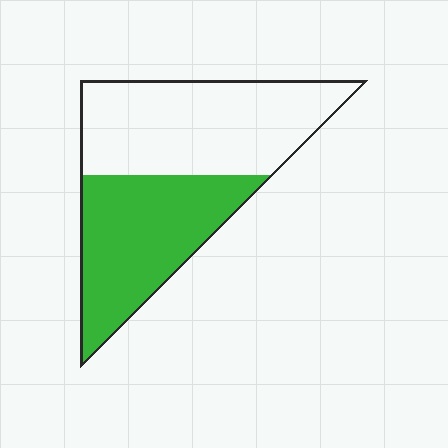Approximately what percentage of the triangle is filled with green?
Approximately 45%.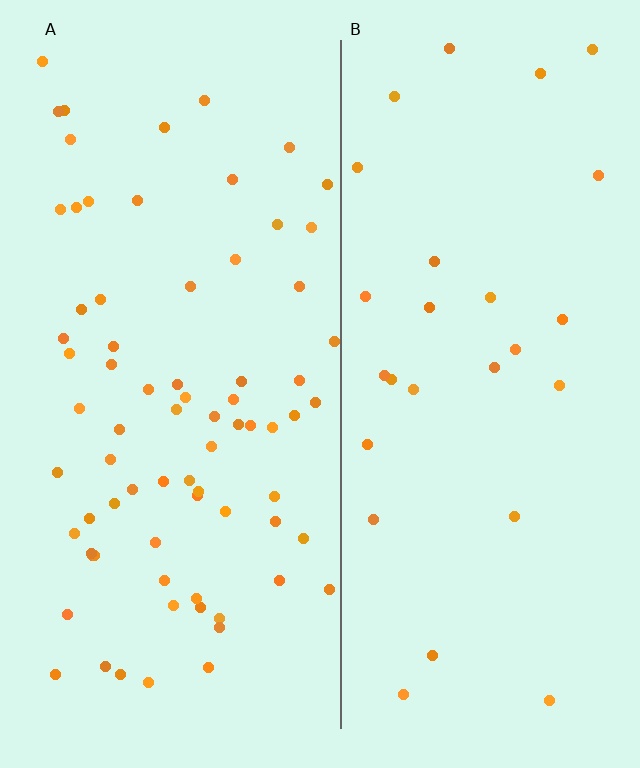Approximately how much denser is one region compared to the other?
Approximately 2.7× — region A over region B.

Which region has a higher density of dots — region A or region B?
A (the left).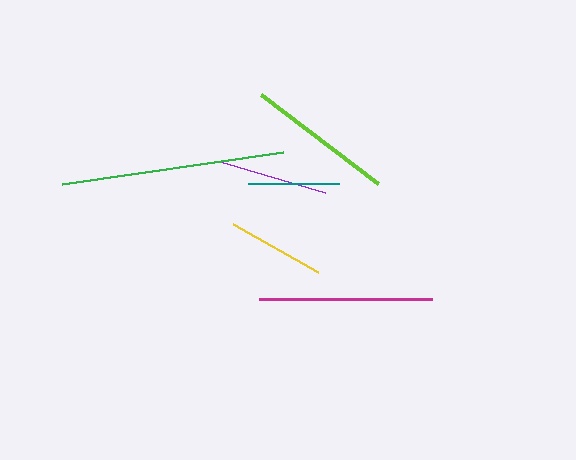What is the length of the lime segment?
The lime segment is approximately 147 pixels long.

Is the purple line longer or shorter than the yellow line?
The purple line is longer than the yellow line.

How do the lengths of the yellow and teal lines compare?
The yellow and teal lines are approximately the same length.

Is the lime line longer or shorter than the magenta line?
The magenta line is longer than the lime line.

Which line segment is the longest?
The green line is the longest at approximately 223 pixels.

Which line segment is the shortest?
The teal line is the shortest at approximately 91 pixels.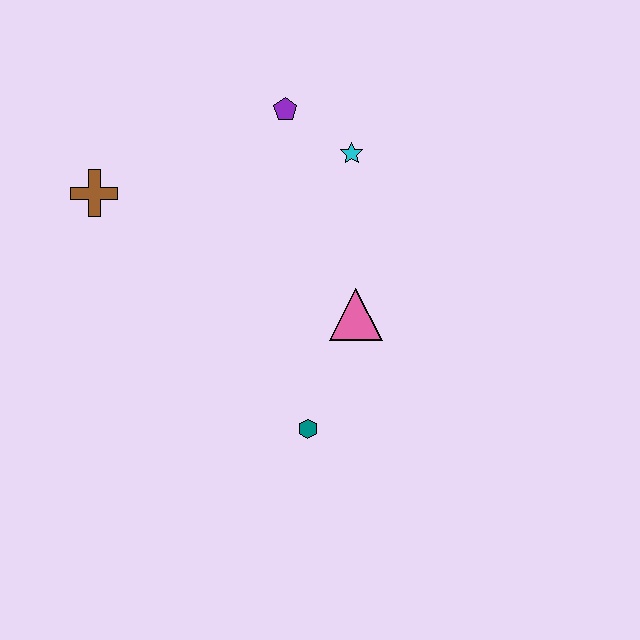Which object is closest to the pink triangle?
The teal hexagon is closest to the pink triangle.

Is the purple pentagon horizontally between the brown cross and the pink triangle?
Yes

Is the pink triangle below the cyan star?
Yes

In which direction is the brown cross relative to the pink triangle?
The brown cross is to the left of the pink triangle.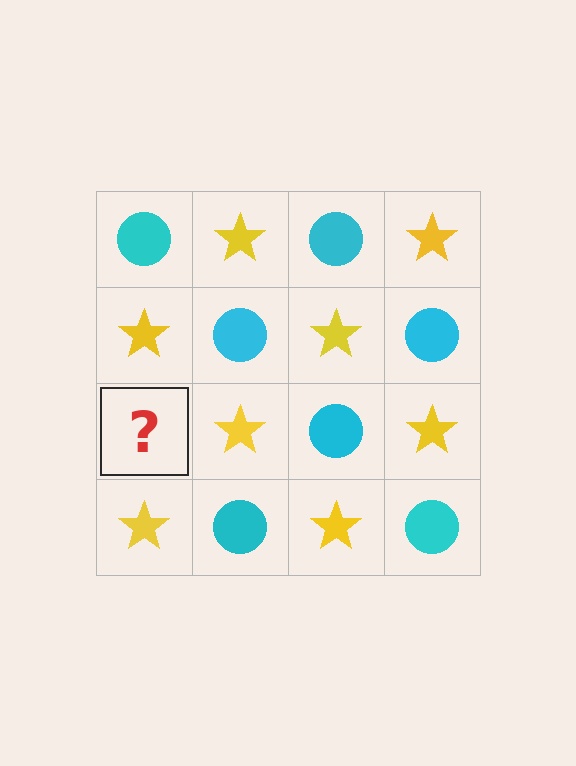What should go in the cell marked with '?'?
The missing cell should contain a cyan circle.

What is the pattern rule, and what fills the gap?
The rule is that it alternates cyan circle and yellow star in a checkerboard pattern. The gap should be filled with a cyan circle.